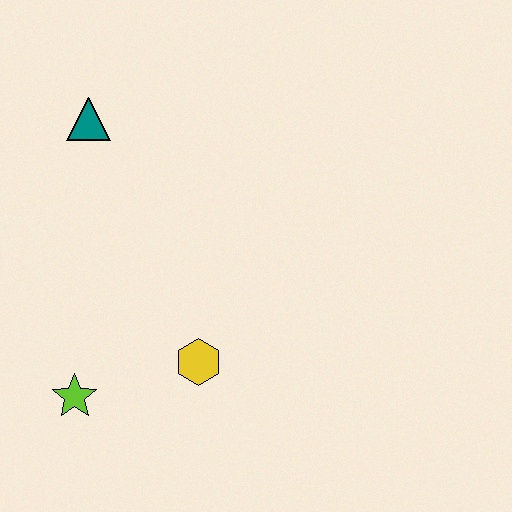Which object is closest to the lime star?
The yellow hexagon is closest to the lime star.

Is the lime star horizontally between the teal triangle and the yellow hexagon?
No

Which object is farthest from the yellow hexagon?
The teal triangle is farthest from the yellow hexagon.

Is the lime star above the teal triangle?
No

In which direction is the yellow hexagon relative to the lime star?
The yellow hexagon is to the right of the lime star.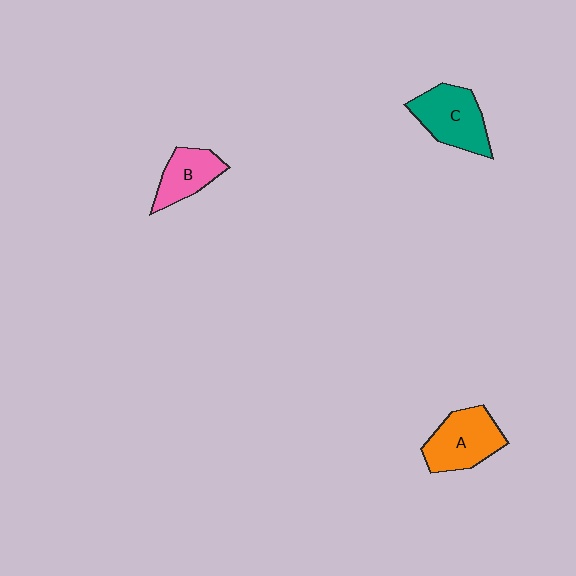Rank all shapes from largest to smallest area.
From largest to smallest: C (teal), A (orange), B (pink).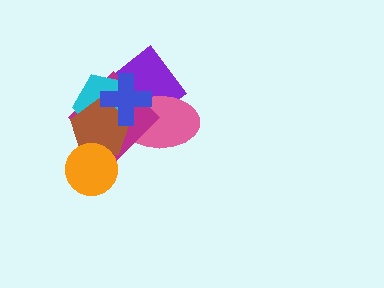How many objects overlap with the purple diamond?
5 objects overlap with the purple diamond.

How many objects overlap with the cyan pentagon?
5 objects overlap with the cyan pentagon.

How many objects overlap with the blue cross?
5 objects overlap with the blue cross.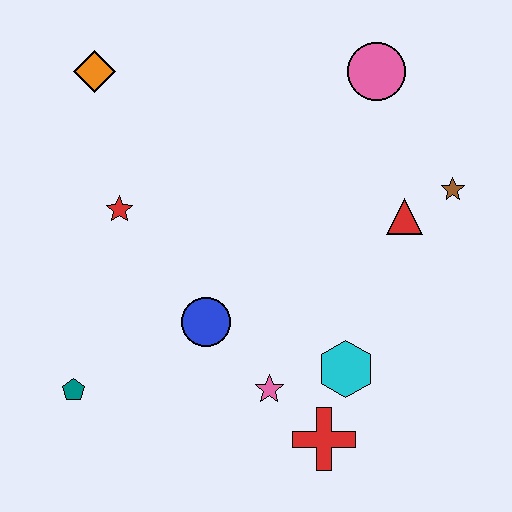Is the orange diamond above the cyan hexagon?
Yes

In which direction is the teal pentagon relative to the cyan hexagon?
The teal pentagon is to the left of the cyan hexagon.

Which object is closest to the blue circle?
The pink star is closest to the blue circle.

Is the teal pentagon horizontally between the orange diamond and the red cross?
No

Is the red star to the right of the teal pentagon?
Yes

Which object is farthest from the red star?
The brown star is farthest from the red star.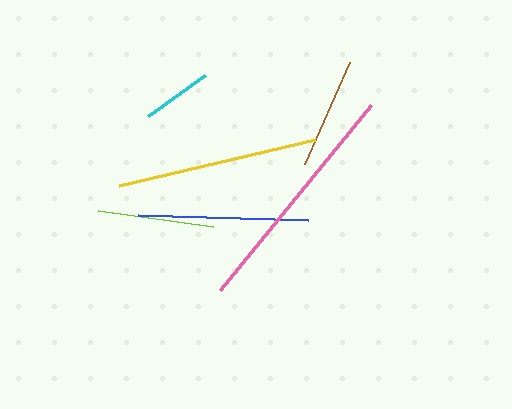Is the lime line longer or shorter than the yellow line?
The yellow line is longer than the lime line.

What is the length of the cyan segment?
The cyan segment is approximately 70 pixels long.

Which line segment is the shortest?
The cyan line is the shortest at approximately 70 pixels.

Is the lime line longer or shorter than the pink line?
The pink line is longer than the lime line.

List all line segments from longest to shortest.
From longest to shortest: pink, yellow, blue, lime, brown, cyan.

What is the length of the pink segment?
The pink segment is approximately 239 pixels long.